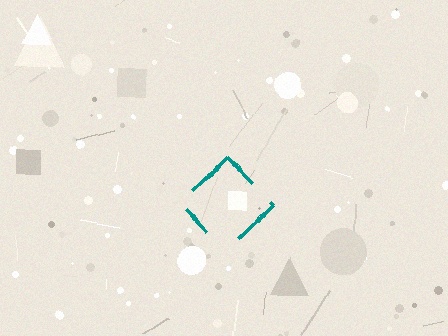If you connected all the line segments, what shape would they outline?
They would outline a diamond.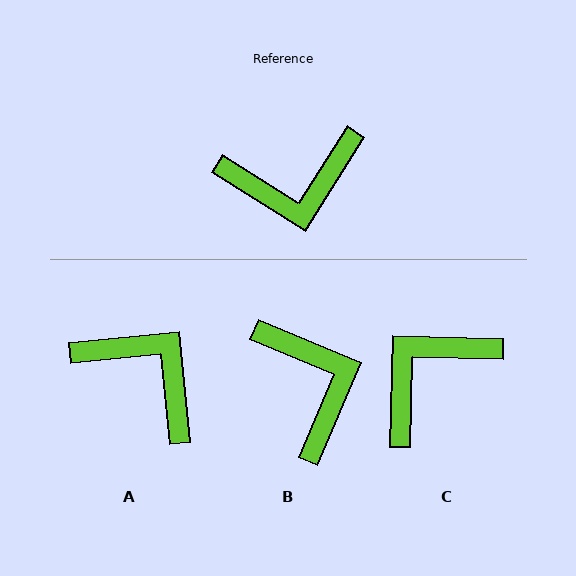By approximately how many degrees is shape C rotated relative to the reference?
Approximately 149 degrees clockwise.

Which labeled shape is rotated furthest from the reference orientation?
C, about 149 degrees away.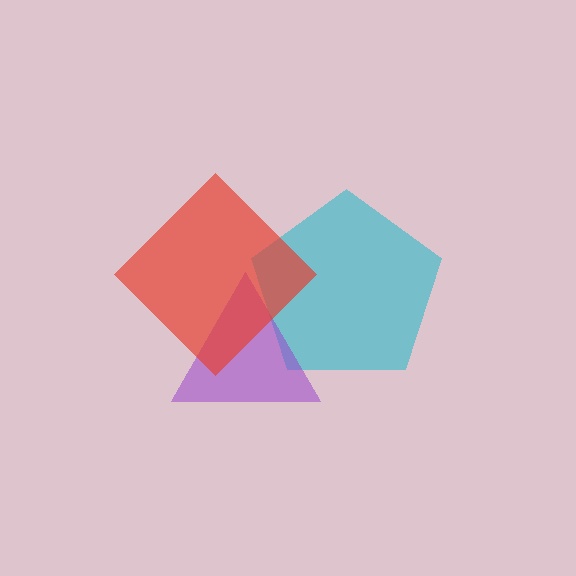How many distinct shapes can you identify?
There are 3 distinct shapes: a cyan pentagon, a purple triangle, a red diamond.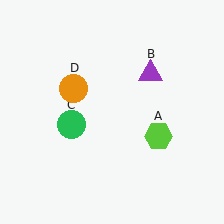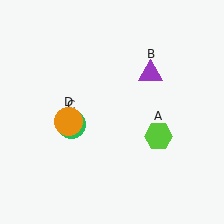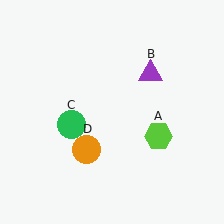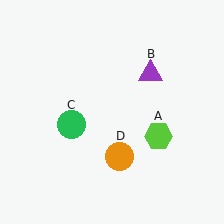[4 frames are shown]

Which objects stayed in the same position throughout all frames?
Lime hexagon (object A) and purple triangle (object B) and green circle (object C) remained stationary.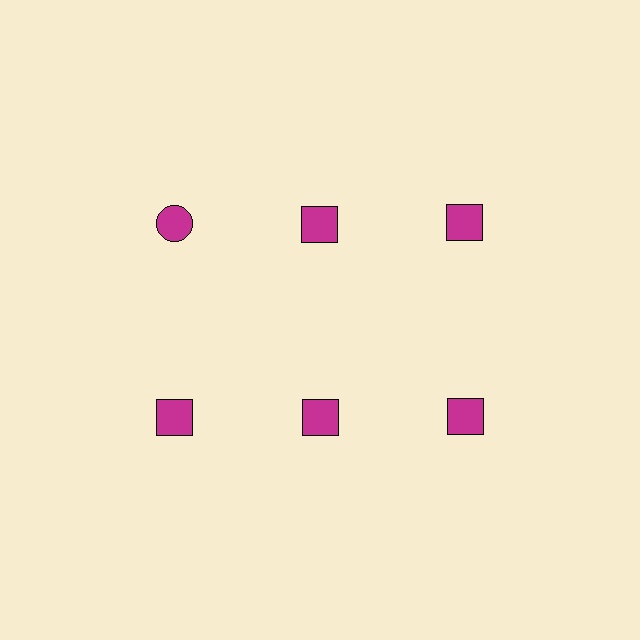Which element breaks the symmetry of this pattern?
The magenta circle in the top row, leftmost column breaks the symmetry. All other shapes are magenta squares.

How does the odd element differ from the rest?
It has a different shape: circle instead of square.